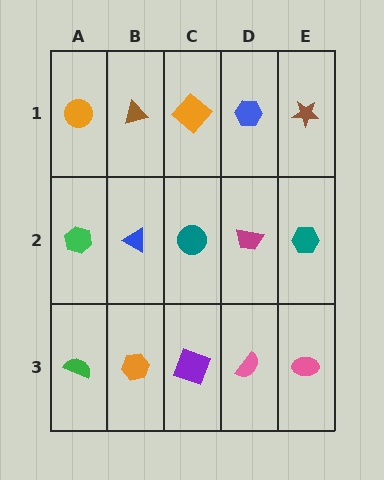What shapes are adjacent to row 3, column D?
A magenta trapezoid (row 2, column D), a purple square (row 3, column C), a pink ellipse (row 3, column E).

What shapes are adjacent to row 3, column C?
A teal circle (row 2, column C), an orange hexagon (row 3, column B), a pink semicircle (row 3, column D).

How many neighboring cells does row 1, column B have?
3.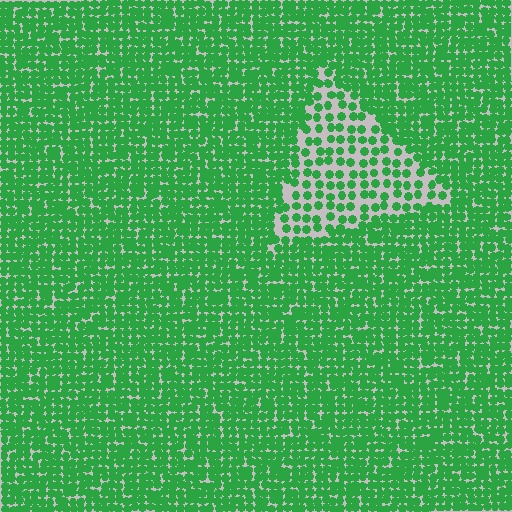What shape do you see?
I see a triangle.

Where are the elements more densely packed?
The elements are more densely packed outside the triangle boundary.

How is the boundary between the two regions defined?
The boundary is defined by a change in element density (approximately 2.1x ratio). All elements are the same color, size, and shape.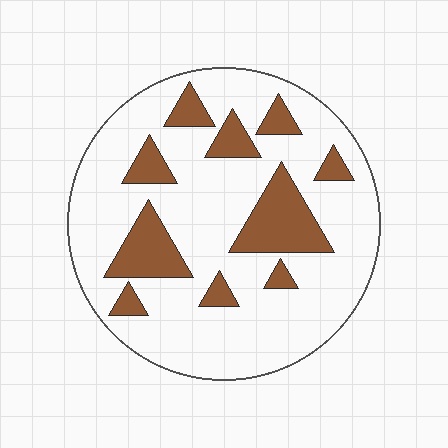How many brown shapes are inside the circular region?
10.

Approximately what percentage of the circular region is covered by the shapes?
Approximately 20%.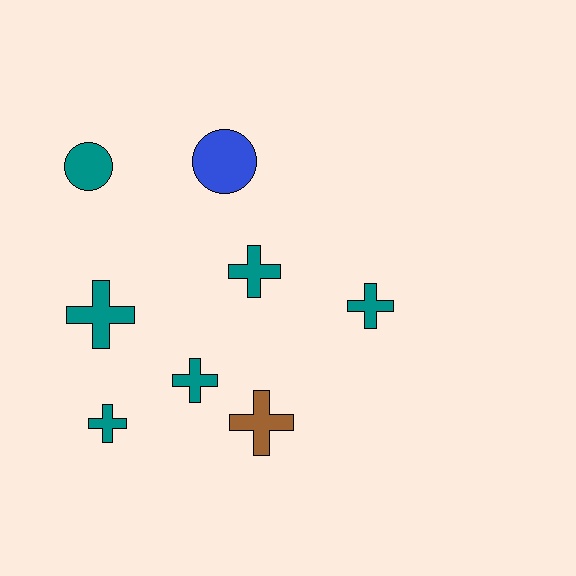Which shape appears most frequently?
Cross, with 6 objects.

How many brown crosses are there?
There is 1 brown cross.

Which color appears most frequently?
Teal, with 6 objects.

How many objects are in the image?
There are 8 objects.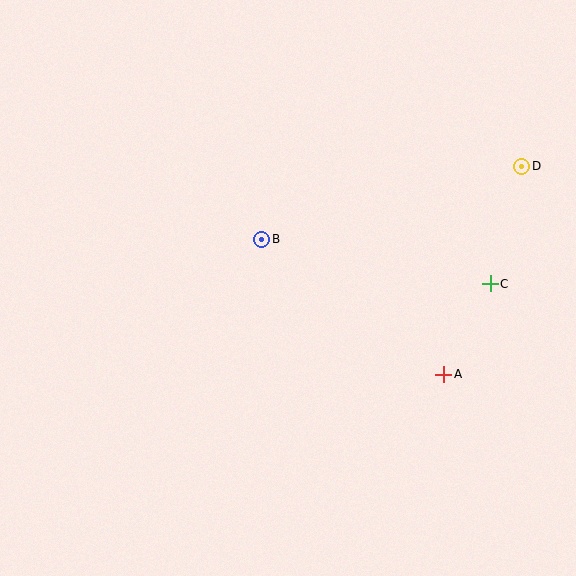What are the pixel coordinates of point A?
Point A is at (444, 374).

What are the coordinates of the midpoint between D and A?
The midpoint between D and A is at (483, 270).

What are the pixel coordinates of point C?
Point C is at (490, 284).